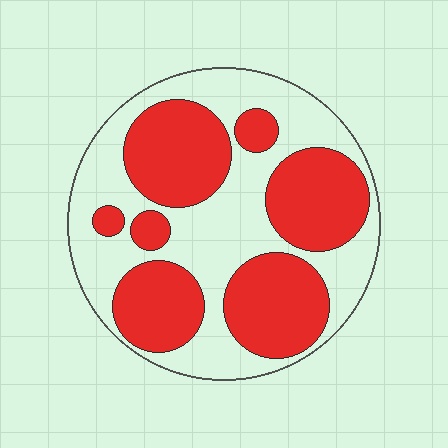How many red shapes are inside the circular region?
7.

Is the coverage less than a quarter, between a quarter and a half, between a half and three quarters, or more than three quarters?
Between a quarter and a half.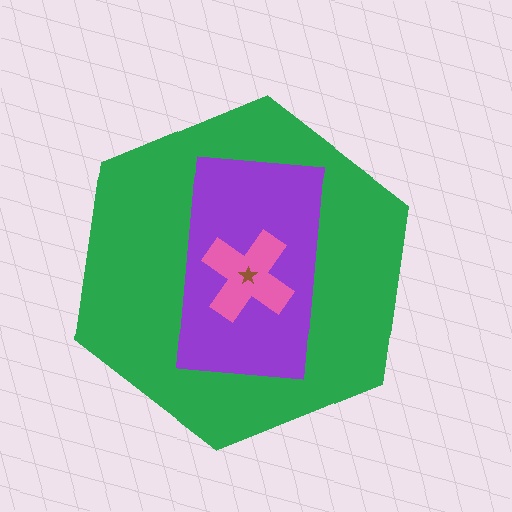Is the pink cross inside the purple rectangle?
Yes.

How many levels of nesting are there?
4.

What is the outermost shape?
The green hexagon.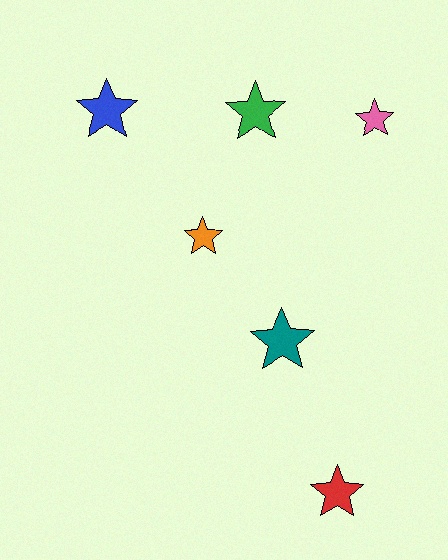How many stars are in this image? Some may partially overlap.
There are 6 stars.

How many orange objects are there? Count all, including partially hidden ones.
There is 1 orange object.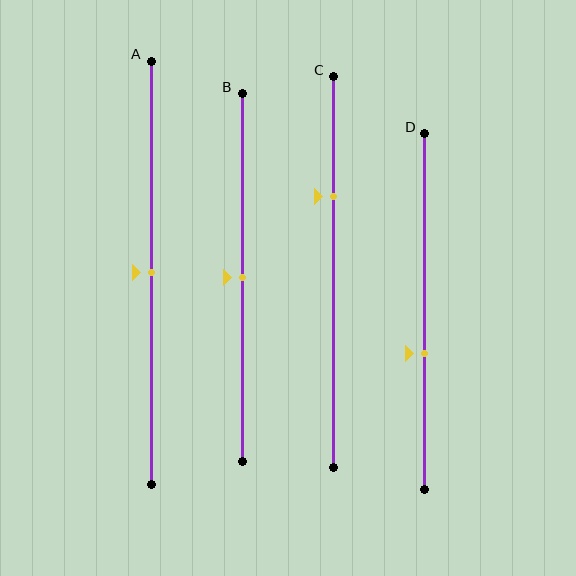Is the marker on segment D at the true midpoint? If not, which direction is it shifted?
No, the marker on segment D is shifted downward by about 12% of the segment length.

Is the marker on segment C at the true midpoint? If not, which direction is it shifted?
No, the marker on segment C is shifted upward by about 19% of the segment length.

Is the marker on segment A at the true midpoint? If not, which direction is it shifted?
Yes, the marker on segment A is at the true midpoint.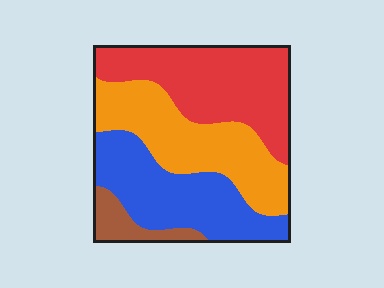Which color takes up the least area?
Brown, at roughly 5%.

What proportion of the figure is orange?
Orange takes up about one third (1/3) of the figure.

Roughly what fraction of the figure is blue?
Blue covers around 30% of the figure.